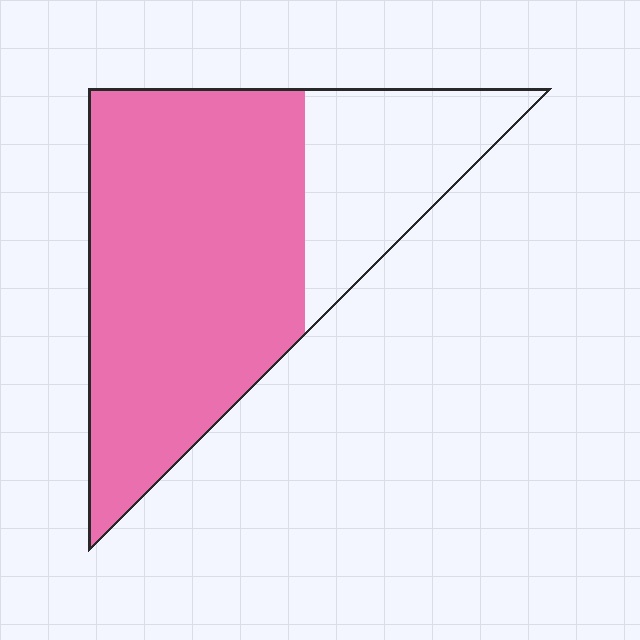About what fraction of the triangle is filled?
About three quarters (3/4).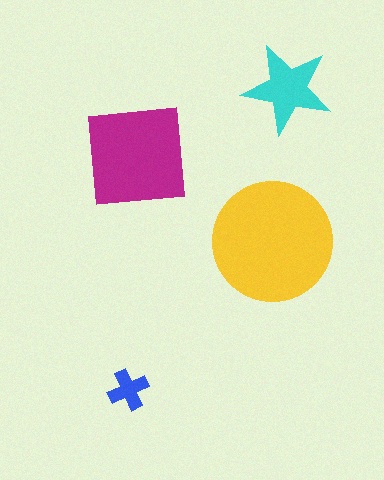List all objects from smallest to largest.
The blue cross, the cyan star, the magenta square, the yellow circle.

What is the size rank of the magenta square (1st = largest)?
2nd.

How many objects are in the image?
There are 4 objects in the image.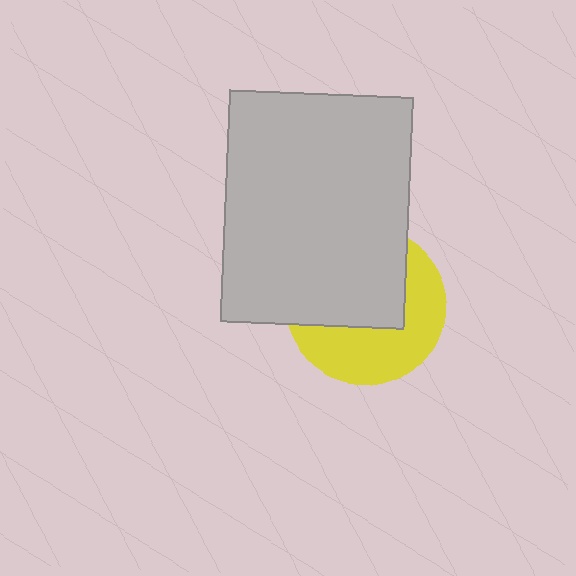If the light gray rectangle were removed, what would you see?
You would see the complete yellow circle.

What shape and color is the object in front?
The object in front is a light gray rectangle.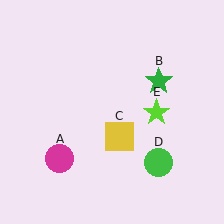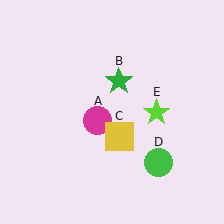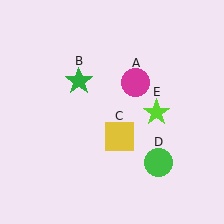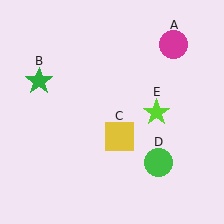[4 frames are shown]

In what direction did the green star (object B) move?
The green star (object B) moved left.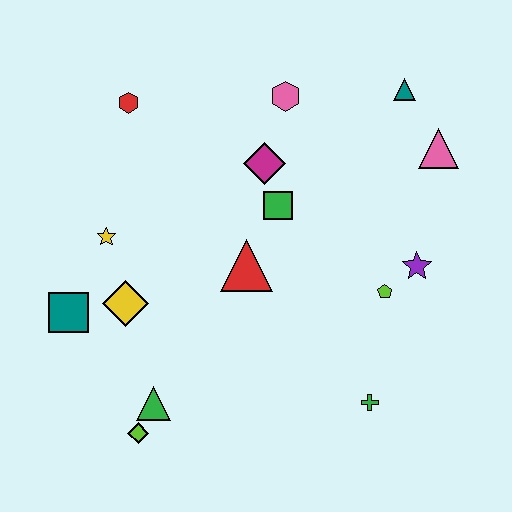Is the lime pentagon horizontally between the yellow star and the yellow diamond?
No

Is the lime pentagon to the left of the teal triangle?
Yes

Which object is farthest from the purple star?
The teal square is farthest from the purple star.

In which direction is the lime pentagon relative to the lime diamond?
The lime pentagon is to the right of the lime diamond.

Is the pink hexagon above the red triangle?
Yes